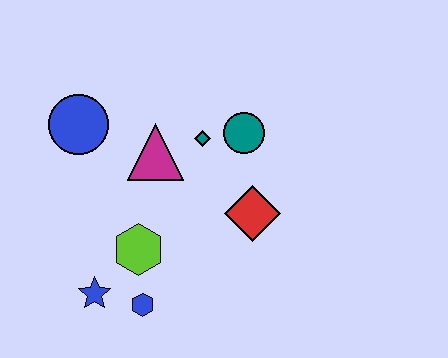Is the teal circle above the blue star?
Yes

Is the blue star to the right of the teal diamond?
No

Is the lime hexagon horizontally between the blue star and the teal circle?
Yes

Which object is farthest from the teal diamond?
The blue star is farthest from the teal diamond.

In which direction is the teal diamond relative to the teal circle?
The teal diamond is to the left of the teal circle.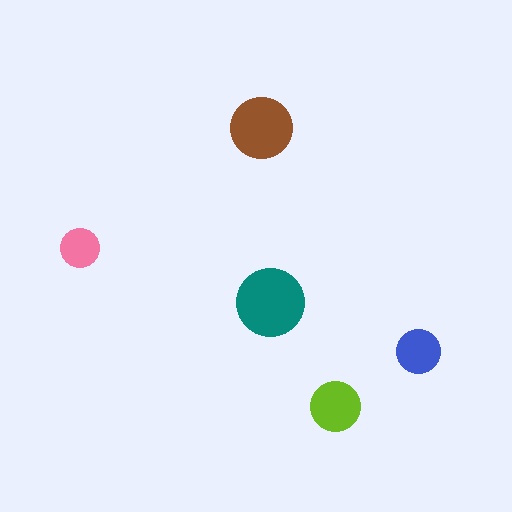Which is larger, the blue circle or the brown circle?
The brown one.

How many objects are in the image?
There are 5 objects in the image.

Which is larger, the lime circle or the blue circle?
The lime one.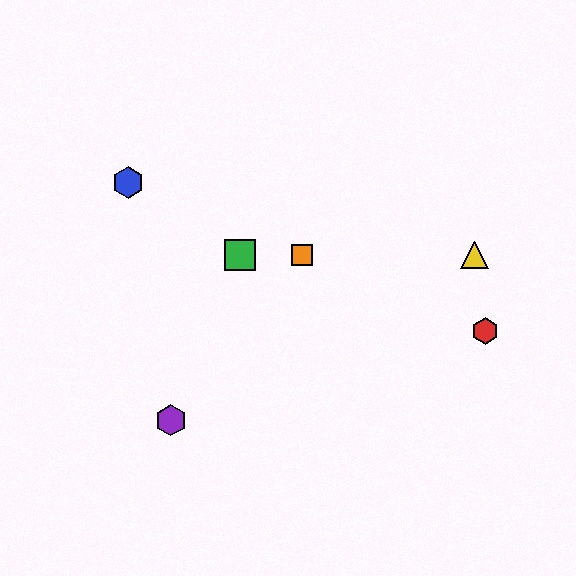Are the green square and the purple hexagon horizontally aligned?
No, the green square is at y≈255 and the purple hexagon is at y≈420.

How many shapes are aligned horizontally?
3 shapes (the green square, the yellow triangle, the orange square) are aligned horizontally.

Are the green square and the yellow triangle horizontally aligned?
Yes, both are at y≈255.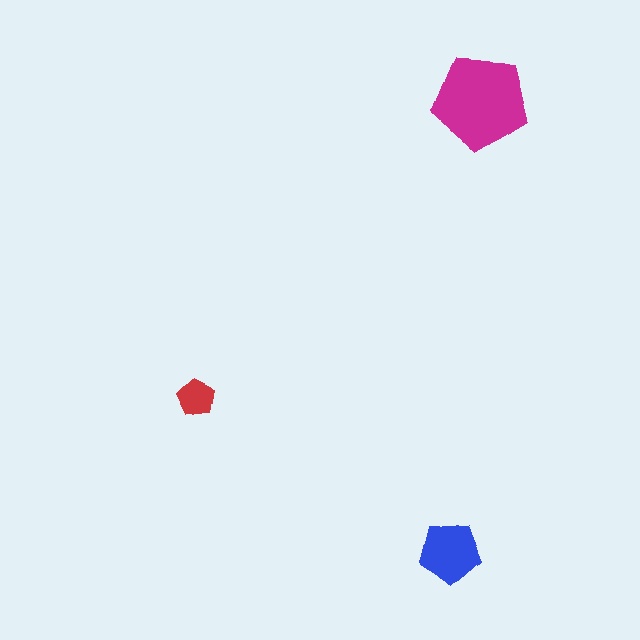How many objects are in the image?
There are 3 objects in the image.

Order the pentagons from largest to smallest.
the magenta one, the blue one, the red one.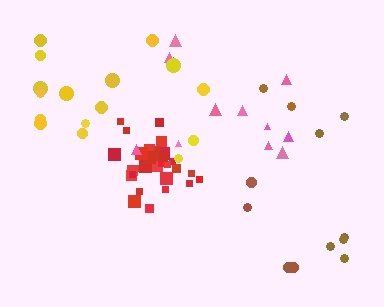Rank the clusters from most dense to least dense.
red, brown, yellow, pink.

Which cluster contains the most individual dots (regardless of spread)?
Red (35).